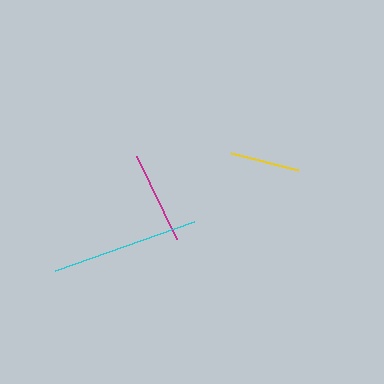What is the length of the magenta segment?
The magenta segment is approximately 93 pixels long.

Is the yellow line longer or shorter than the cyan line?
The cyan line is longer than the yellow line.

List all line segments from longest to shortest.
From longest to shortest: cyan, magenta, yellow.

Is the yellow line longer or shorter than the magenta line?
The magenta line is longer than the yellow line.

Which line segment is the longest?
The cyan line is the longest at approximately 147 pixels.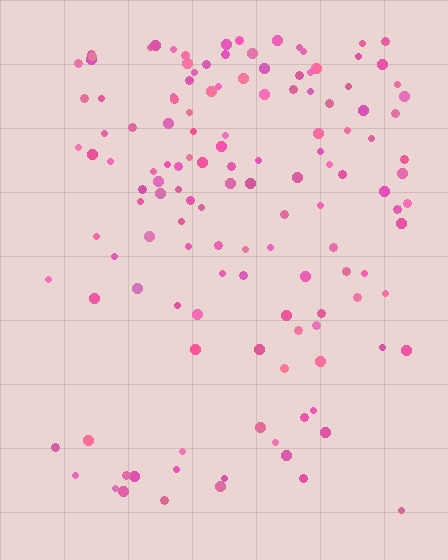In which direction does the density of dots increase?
From bottom to top, with the top side densest.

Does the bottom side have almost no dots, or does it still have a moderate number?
Still a moderate number, just noticeably fewer than the top.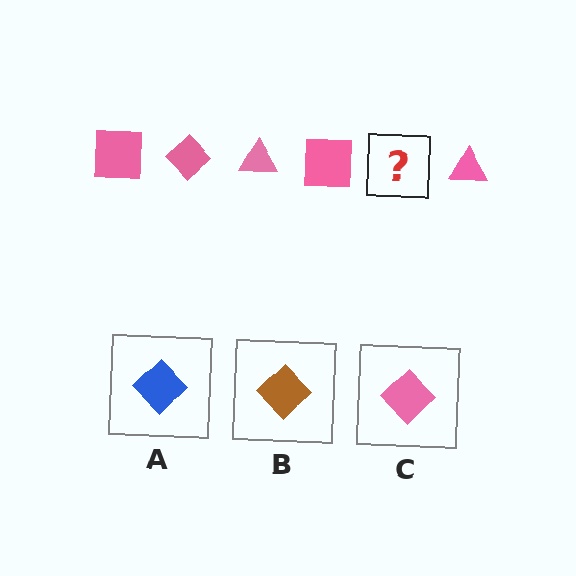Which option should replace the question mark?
Option C.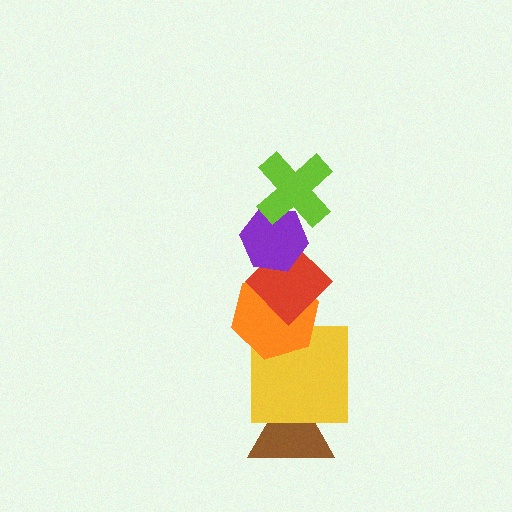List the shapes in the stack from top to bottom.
From top to bottom: the lime cross, the purple hexagon, the red diamond, the orange hexagon, the yellow square, the brown triangle.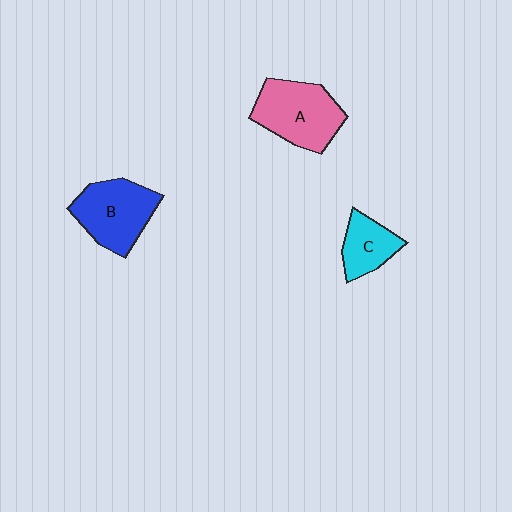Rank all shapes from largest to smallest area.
From largest to smallest: A (pink), B (blue), C (cyan).